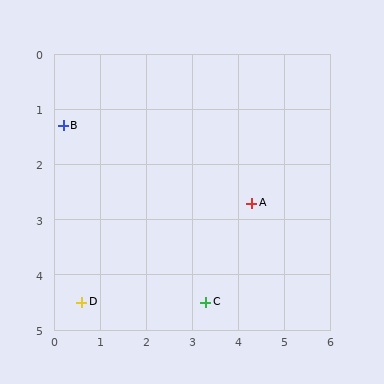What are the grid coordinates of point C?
Point C is at approximately (3.3, 4.5).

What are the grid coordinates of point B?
Point B is at approximately (0.2, 1.3).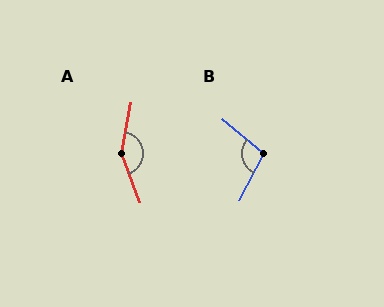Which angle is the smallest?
B, at approximately 103 degrees.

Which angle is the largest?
A, at approximately 148 degrees.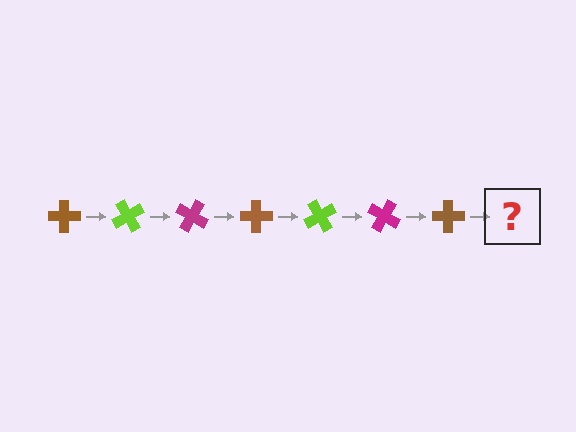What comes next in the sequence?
The next element should be a lime cross, rotated 420 degrees from the start.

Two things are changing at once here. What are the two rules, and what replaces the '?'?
The two rules are that it rotates 60 degrees each step and the color cycles through brown, lime, and magenta. The '?' should be a lime cross, rotated 420 degrees from the start.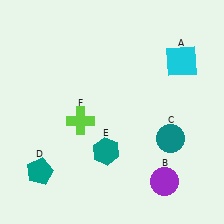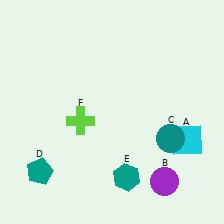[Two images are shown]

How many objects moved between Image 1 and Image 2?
2 objects moved between the two images.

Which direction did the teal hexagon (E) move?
The teal hexagon (E) moved down.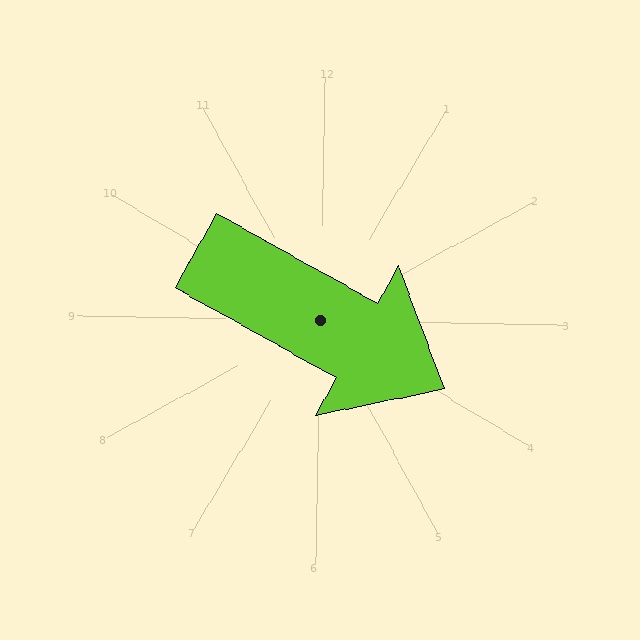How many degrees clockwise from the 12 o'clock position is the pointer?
Approximately 118 degrees.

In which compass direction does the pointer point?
Southeast.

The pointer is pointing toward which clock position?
Roughly 4 o'clock.